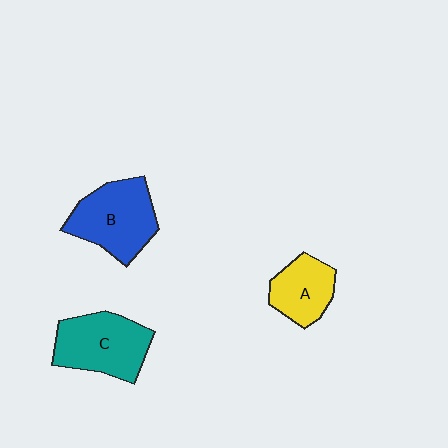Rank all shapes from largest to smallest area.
From largest to smallest: B (blue), C (teal), A (yellow).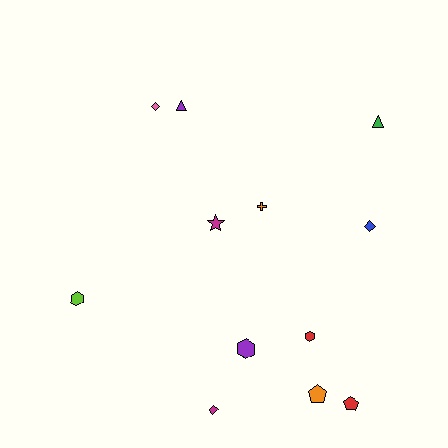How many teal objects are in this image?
There are no teal objects.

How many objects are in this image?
There are 12 objects.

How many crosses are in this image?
There is 1 cross.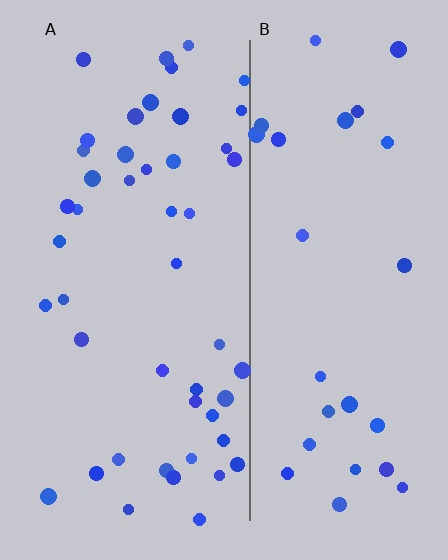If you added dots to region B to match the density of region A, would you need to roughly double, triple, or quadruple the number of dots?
Approximately double.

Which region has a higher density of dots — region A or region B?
A (the left).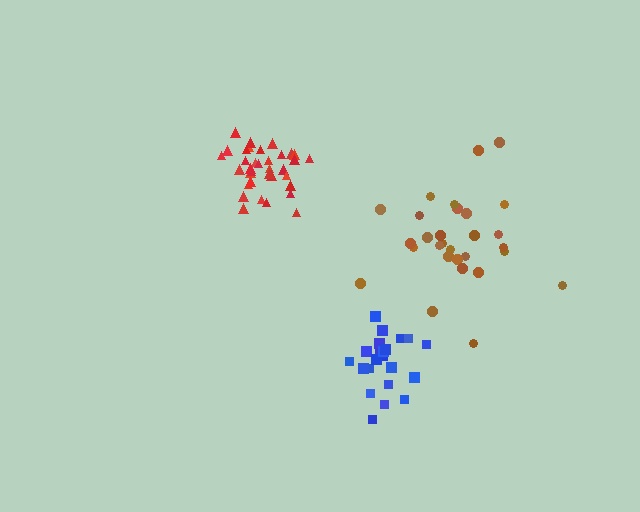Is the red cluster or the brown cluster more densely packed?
Red.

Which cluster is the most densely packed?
Red.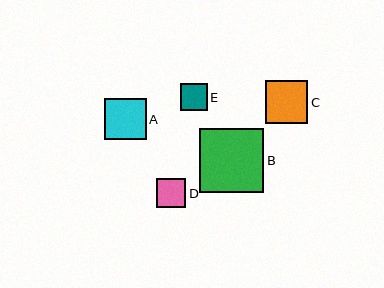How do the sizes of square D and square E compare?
Square D and square E are approximately the same size.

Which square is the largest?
Square B is the largest with a size of approximately 64 pixels.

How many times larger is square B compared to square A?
Square B is approximately 1.5 times the size of square A.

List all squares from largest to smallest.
From largest to smallest: B, C, A, D, E.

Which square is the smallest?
Square E is the smallest with a size of approximately 27 pixels.